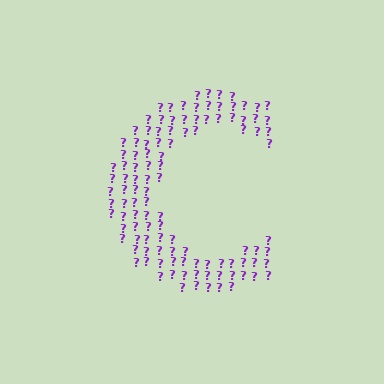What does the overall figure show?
The overall figure shows the letter C.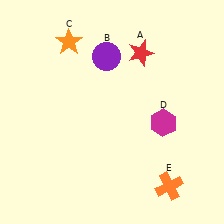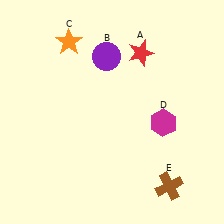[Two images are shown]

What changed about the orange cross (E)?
In Image 1, E is orange. In Image 2, it changed to brown.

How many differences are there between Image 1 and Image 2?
There is 1 difference between the two images.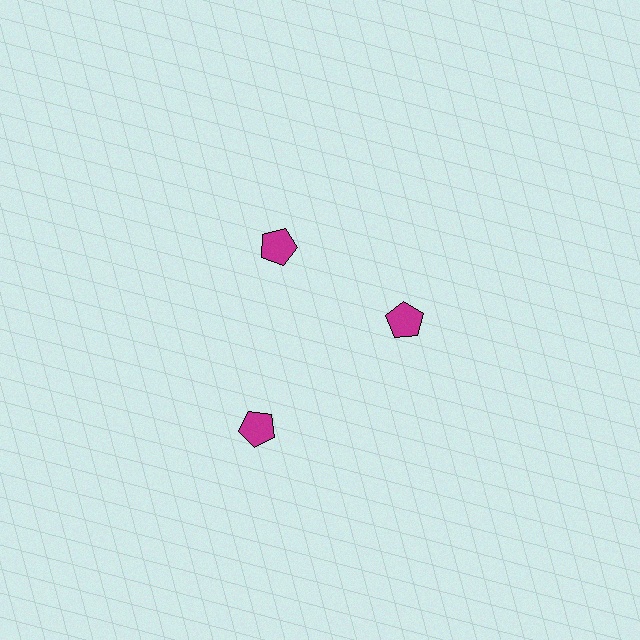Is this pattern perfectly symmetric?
No. The 3 magenta pentagons are arranged in a ring, but one element near the 7 o'clock position is pushed outward from the center, breaking the 3-fold rotational symmetry.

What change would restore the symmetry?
The symmetry would be restored by moving it inward, back onto the ring so that all 3 pentagons sit at equal angles and equal distance from the center.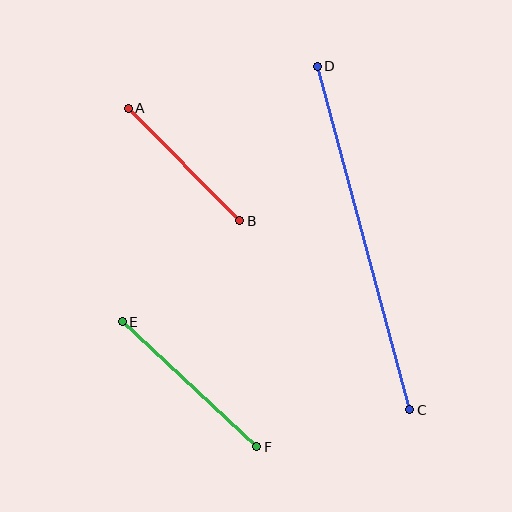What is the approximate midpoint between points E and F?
The midpoint is at approximately (189, 384) pixels.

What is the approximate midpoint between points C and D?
The midpoint is at approximately (363, 238) pixels.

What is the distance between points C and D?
The distance is approximately 355 pixels.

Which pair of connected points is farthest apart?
Points C and D are farthest apart.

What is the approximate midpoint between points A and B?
The midpoint is at approximately (184, 164) pixels.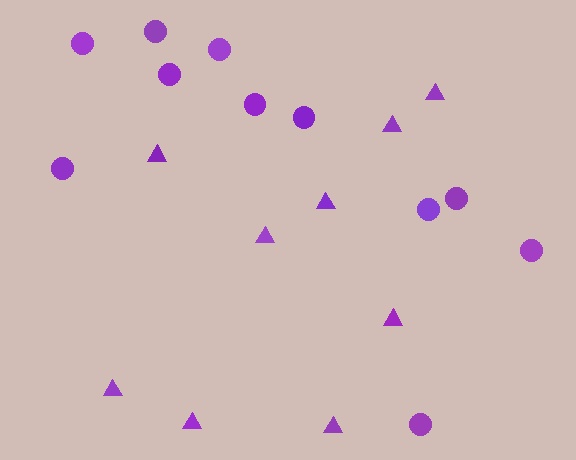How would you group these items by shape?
There are 2 groups: one group of circles (11) and one group of triangles (9).